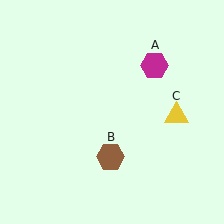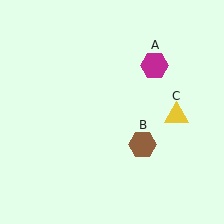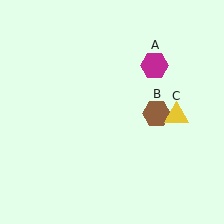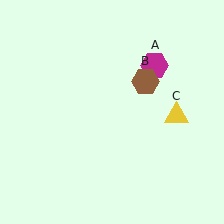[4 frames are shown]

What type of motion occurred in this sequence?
The brown hexagon (object B) rotated counterclockwise around the center of the scene.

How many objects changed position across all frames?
1 object changed position: brown hexagon (object B).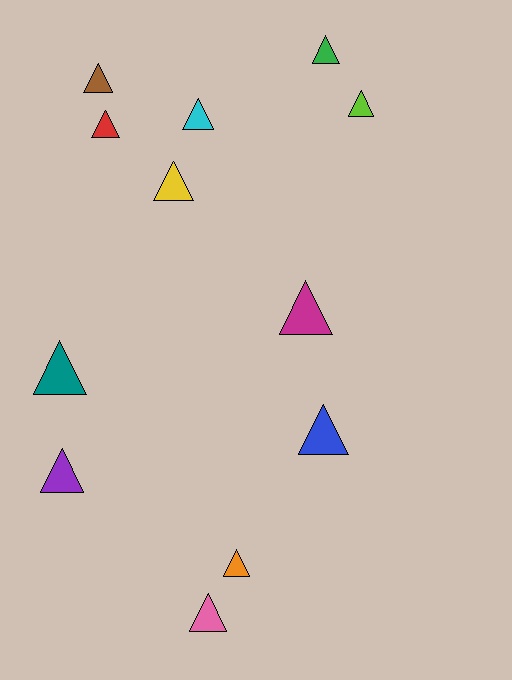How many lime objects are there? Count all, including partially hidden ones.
There is 1 lime object.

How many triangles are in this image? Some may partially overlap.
There are 12 triangles.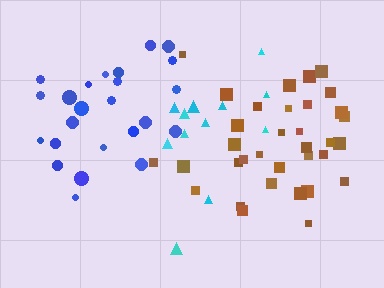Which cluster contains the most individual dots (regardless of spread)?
Brown (35).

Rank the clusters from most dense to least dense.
brown, blue, cyan.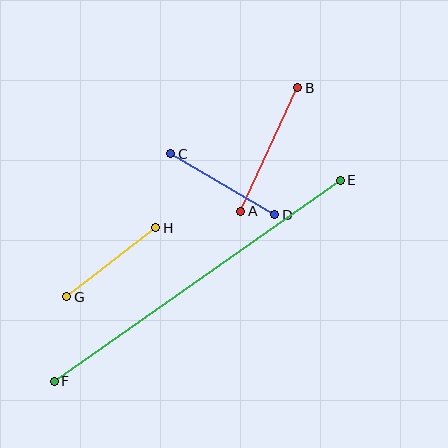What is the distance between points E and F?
The distance is approximately 350 pixels.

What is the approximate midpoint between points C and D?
The midpoint is at approximately (223, 184) pixels.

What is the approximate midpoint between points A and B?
The midpoint is at approximately (269, 150) pixels.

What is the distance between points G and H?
The distance is approximately 112 pixels.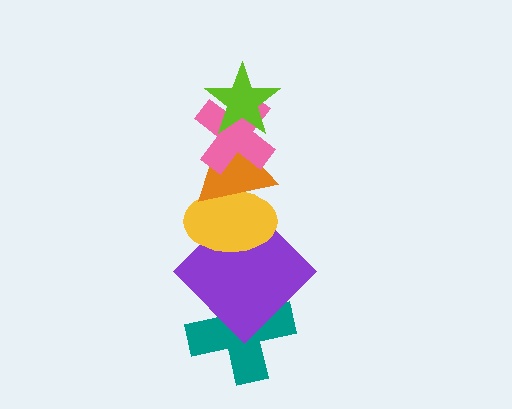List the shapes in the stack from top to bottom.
From top to bottom: the lime star, the pink cross, the orange triangle, the yellow ellipse, the purple diamond, the teal cross.